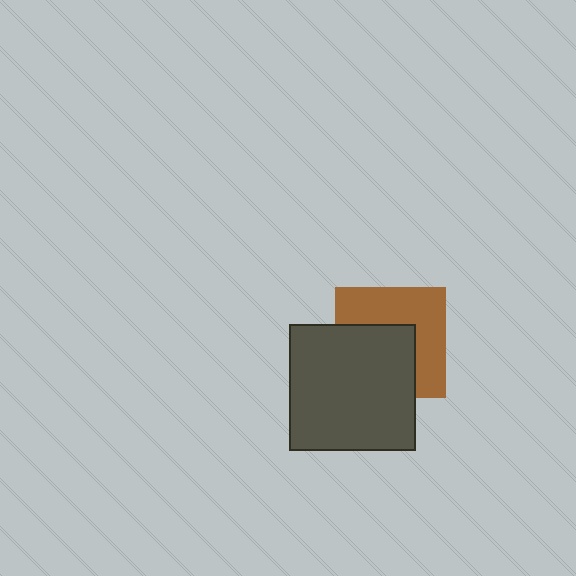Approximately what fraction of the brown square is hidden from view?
Roughly 49% of the brown square is hidden behind the dark gray square.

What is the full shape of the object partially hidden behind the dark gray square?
The partially hidden object is a brown square.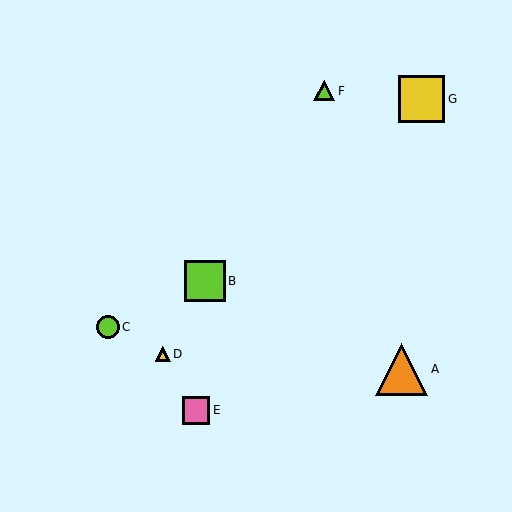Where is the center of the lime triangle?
The center of the lime triangle is at (324, 91).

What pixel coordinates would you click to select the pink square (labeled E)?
Click at (196, 410) to select the pink square E.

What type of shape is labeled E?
Shape E is a pink square.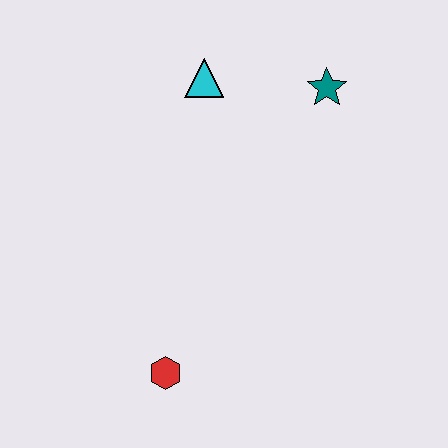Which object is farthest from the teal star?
The red hexagon is farthest from the teal star.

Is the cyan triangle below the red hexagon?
No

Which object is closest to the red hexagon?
The cyan triangle is closest to the red hexagon.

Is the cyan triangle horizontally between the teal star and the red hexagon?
Yes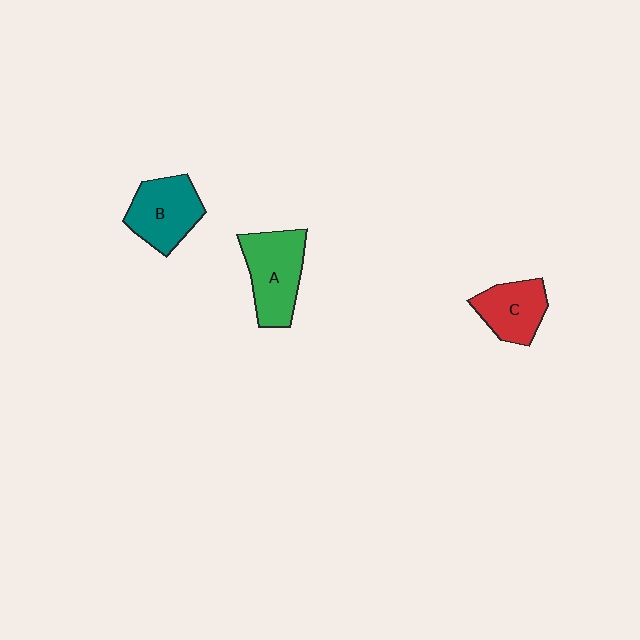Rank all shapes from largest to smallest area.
From largest to smallest: A (green), B (teal), C (red).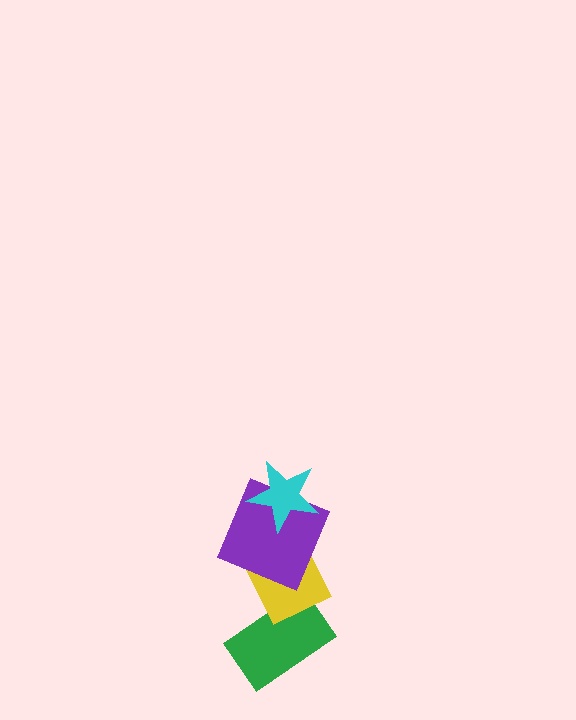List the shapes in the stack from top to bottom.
From top to bottom: the cyan star, the purple square, the yellow diamond, the green rectangle.